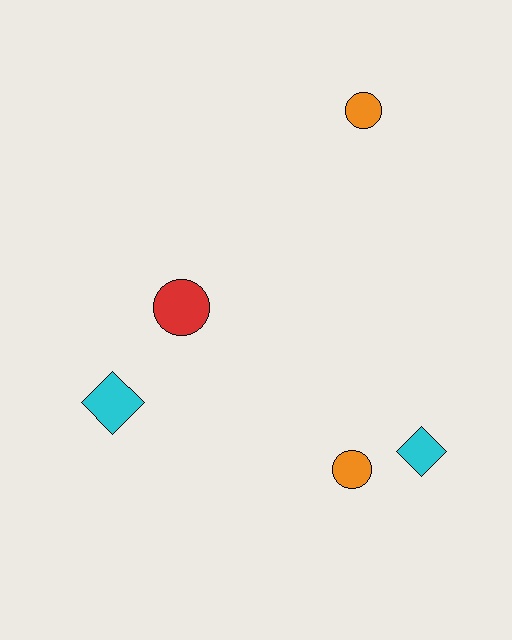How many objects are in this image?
There are 5 objects.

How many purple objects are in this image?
There are no purple objects.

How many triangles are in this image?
There are no triangles.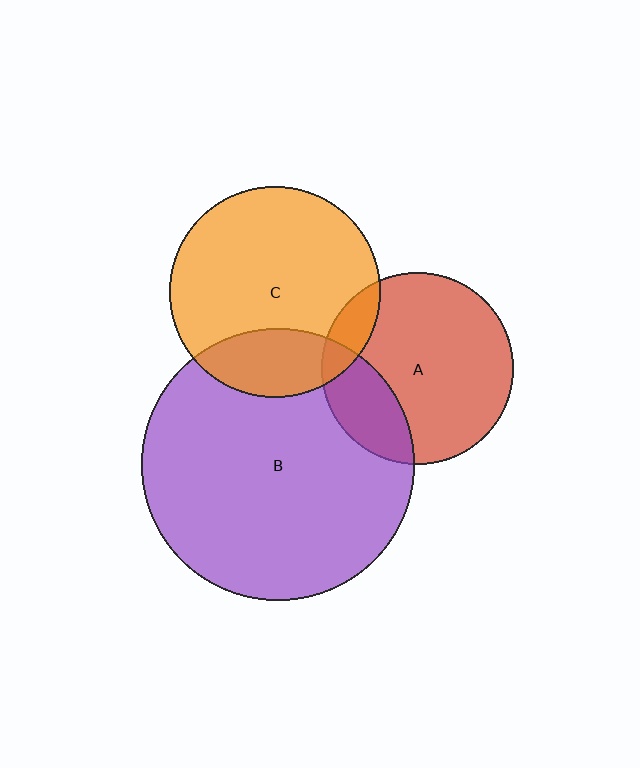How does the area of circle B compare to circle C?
Approximately 1.7 times.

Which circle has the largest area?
Circle B (purple).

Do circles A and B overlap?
Yes.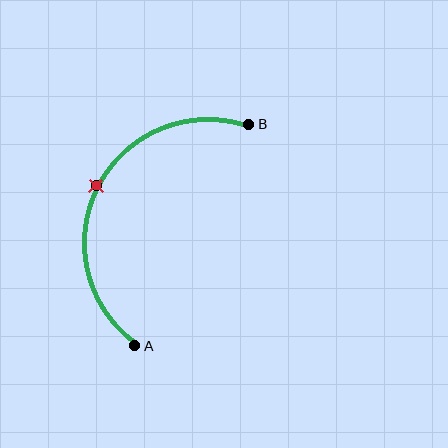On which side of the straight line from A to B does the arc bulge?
The arc bulges to the left of the straight line connecting A and B.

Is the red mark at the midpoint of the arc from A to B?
Yes. The red mark lies on the arc at equal arc-length from both A and B — it is the arc midpoint.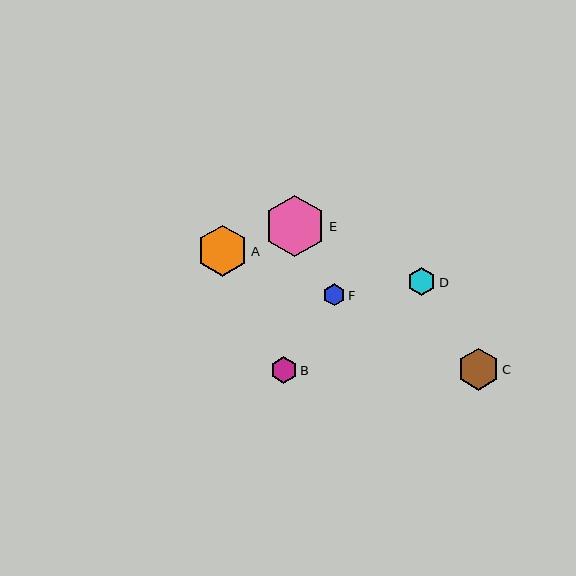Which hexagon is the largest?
Hexagon E is the largest with a size of approximately 61 pixels.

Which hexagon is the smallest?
Hexagon F is the smallest with a size of approximately 22 pixels.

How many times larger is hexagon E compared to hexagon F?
Hexagon E is approximately 2.8 times the size of hexagon F.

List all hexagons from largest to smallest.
From largest to smallest: E, A, C, D, B, F.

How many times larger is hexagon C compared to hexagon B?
Hexagon C is approximately 1.6 times the size of hexagon B.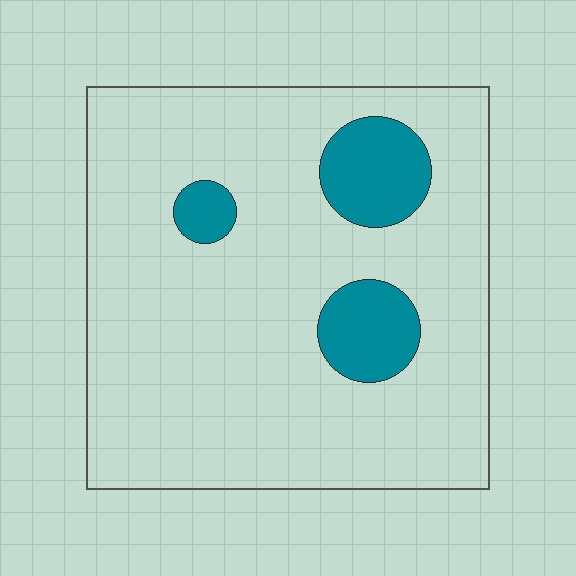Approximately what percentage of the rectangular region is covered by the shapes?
Approximately 15%.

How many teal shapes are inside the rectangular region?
3.